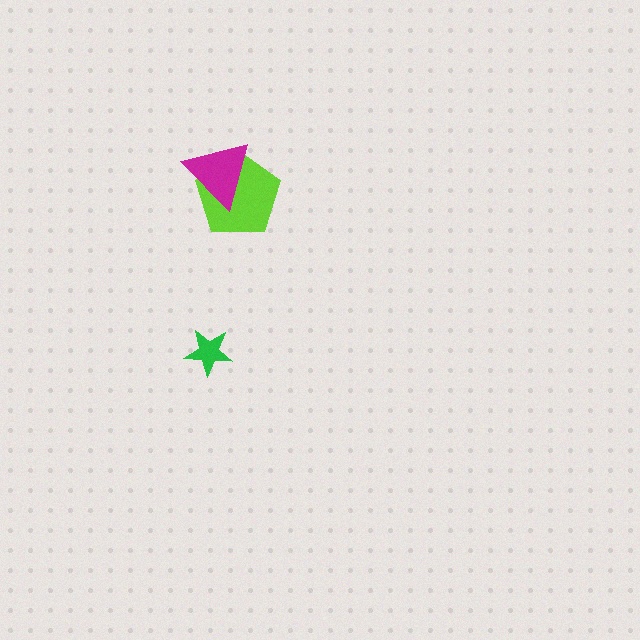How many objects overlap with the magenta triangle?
1 object overlaps with the magenta triangle.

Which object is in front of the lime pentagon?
The magenta triangle is in front of the lime pentagon.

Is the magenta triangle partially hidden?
No, no other shape covers it.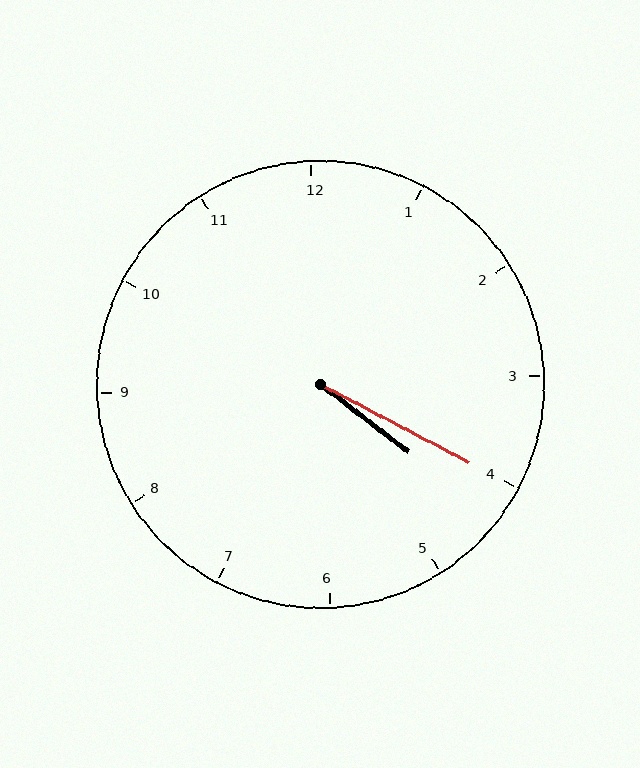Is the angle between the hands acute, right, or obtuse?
It is acute.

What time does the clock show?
4:20.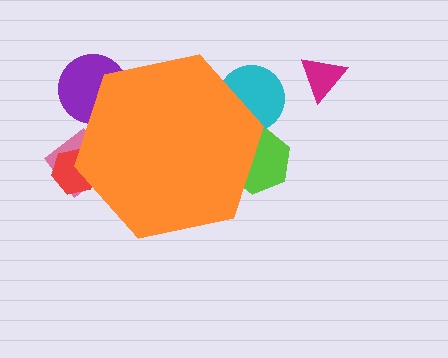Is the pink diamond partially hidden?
Yes, the pink diamond is partially hidden behind the orange hexagon.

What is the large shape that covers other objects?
An orange hexagon.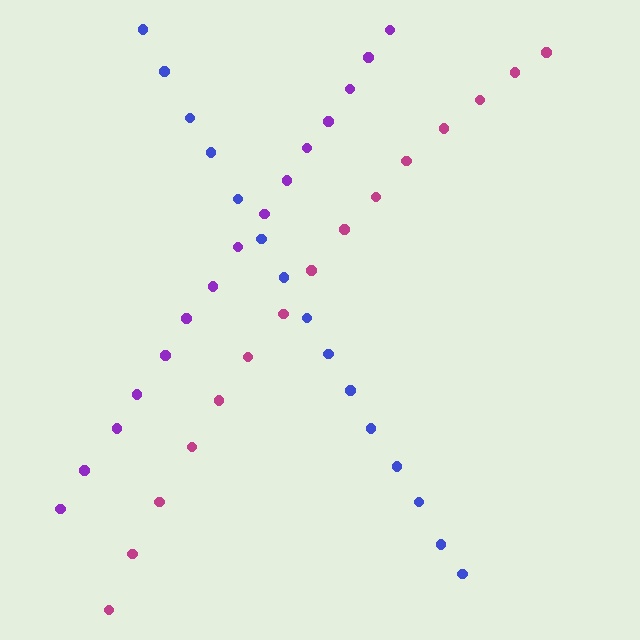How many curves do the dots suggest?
There are 3 distinct paths.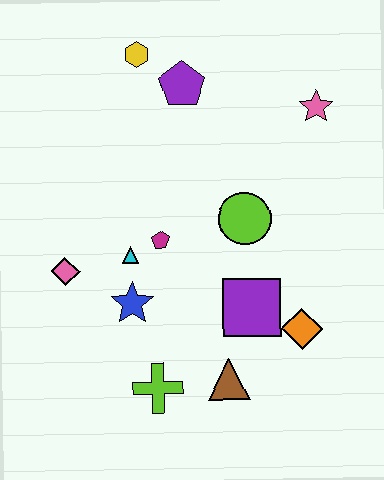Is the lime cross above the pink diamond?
No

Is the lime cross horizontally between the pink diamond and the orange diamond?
Yes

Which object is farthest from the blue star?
The pink star is farthest from the blue star.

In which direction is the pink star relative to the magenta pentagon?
The pink star is to the right of the magenta pentagon.